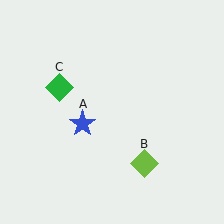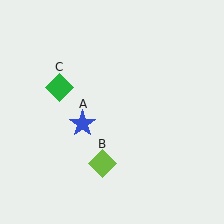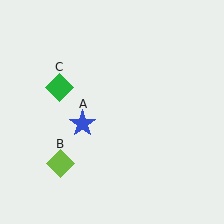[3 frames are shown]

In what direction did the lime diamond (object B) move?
The lime diamond (object B) moved left.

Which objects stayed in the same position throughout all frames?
Blue star (object A) and green diamond (object C) remained stationary.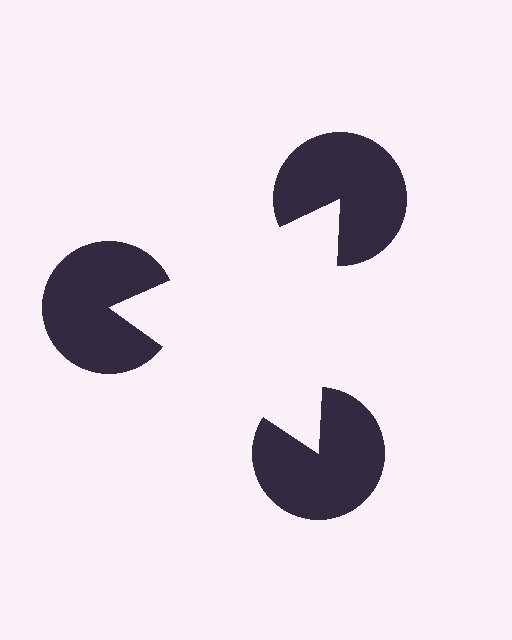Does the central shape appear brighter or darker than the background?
It typically appears slightly brighter than the background, even though no actual brightness change is drawn.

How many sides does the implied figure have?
3 sides.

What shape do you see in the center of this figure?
An illusory triangle — its edges are inferred from the aligned wedge cuts in the pac-man discs, not physically drawn.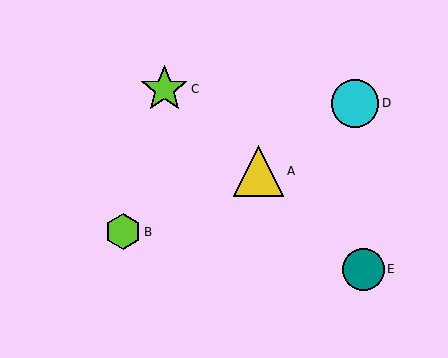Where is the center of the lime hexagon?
The center of the lime hexagon is at (123, 232).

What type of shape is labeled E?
Shape E is a teal circle.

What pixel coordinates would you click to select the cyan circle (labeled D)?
Click at (355, 103) to select the cyan circle D.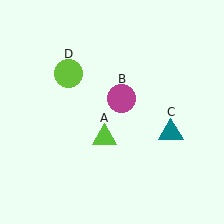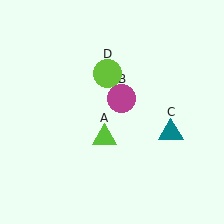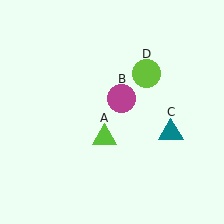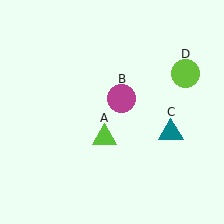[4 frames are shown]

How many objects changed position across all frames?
1 object changed position: lime circle (object D).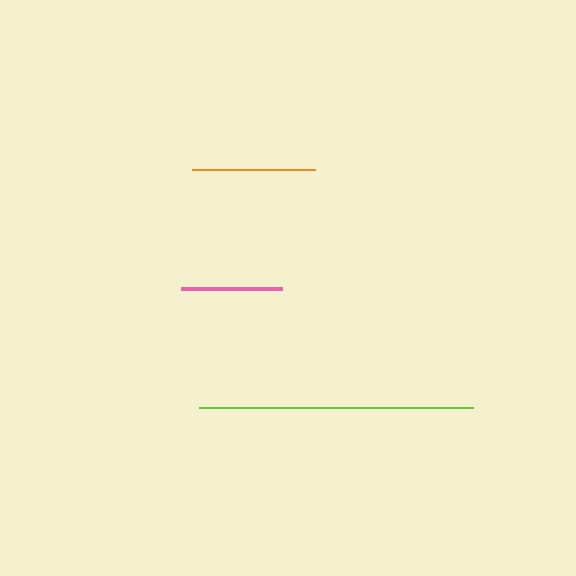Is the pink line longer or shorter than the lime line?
The lime line is longer than the pink line.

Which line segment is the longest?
The lime line is the longest at approximately 273 pixels.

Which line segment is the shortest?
The pink line is the shortest at approximately 100 pixels.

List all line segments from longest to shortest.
From longest to shortest: lime, orange, pink.